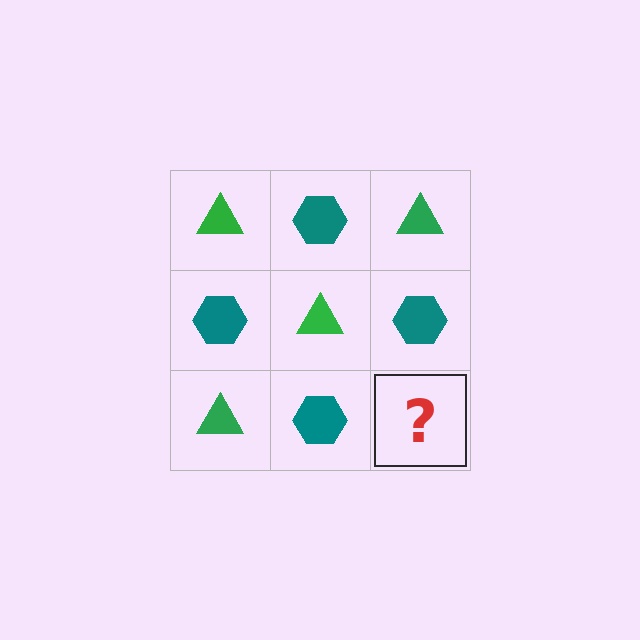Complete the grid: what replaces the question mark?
The question mark should be replaced with a green triangle.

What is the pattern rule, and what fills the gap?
The rule is that it alternates green triangle and teal hexagon in a checkerboard pattern. The gap should be filled with a green triangle.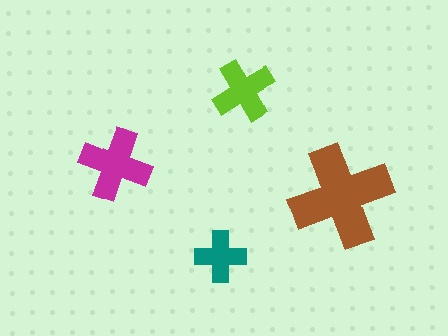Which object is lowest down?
The teal cross is bottommost.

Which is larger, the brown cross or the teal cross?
The brown one.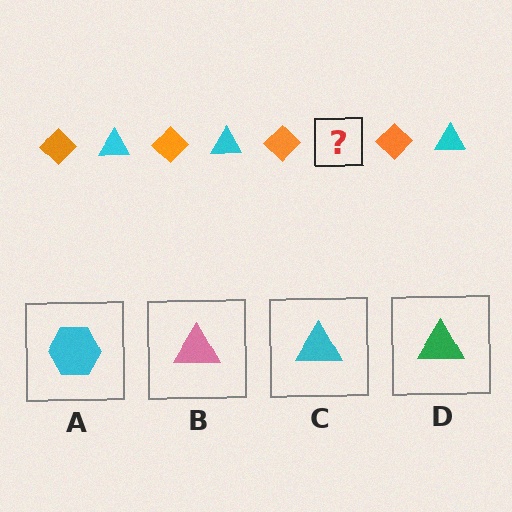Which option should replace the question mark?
Option C.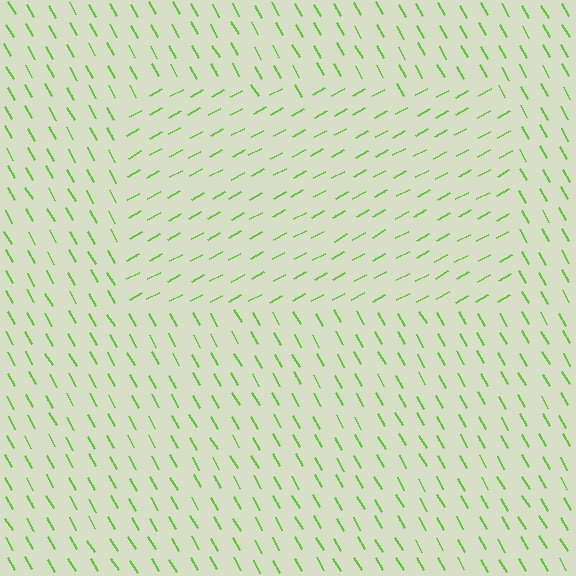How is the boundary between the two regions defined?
The boundary is defined purely by a change in line orientation (approximately 88 degrees difference). All lines are the same color and thickness.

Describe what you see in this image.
The image is filled with small lime line segments. A rectangle region in the image has lines oriented differently from the surrounding lines, creating a visible texture boundary.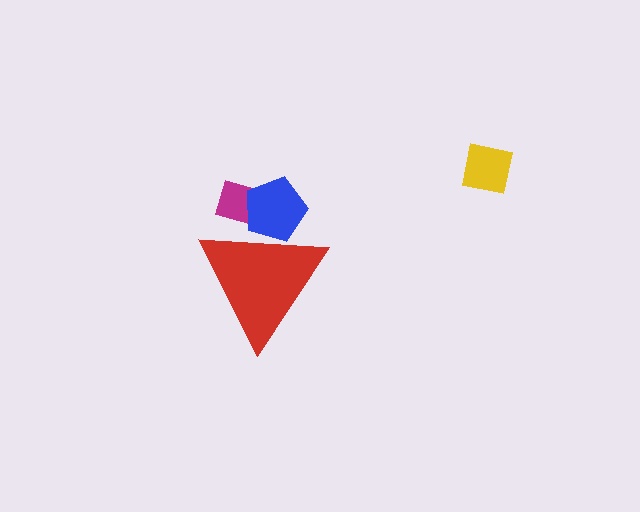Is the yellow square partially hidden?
No, the yellow square is fully visible.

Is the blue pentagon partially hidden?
Yes, the blue pentagon is partially hidden behind the red triangle.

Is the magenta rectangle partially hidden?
Yes, the magenta rectangle is partially hidden behind the red triangle.